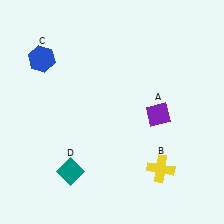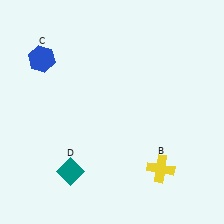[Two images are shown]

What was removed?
The purple diamond (A) was removed in Image 2.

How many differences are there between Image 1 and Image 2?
There is 1 difference between the two images.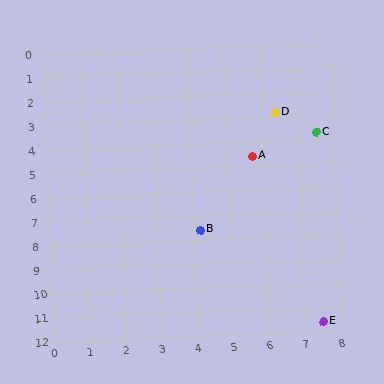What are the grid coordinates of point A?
Point A is at approximately (5.7, 4.6).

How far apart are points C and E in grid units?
Points C and E are about 7.9 grid units apart.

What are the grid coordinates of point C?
Point C is at approximately (7.5, 3.7).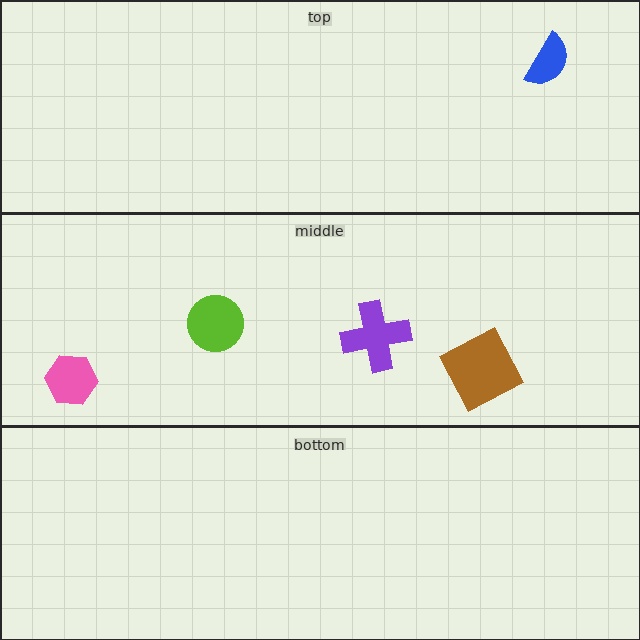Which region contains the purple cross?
The middle region.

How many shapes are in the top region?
1.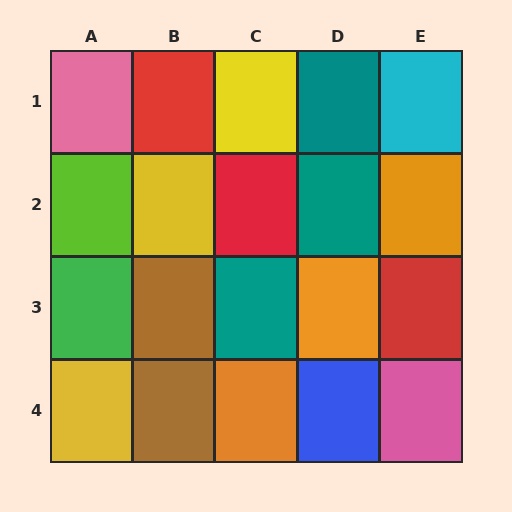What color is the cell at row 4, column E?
Pink.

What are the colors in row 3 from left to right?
Green, brown, teal, orange, red.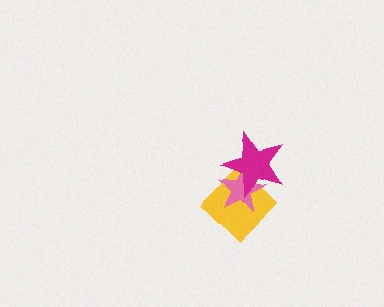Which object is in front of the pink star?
The magenta star is in front of the pink star.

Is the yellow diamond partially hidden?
Yes, it is partially covered by another shape.